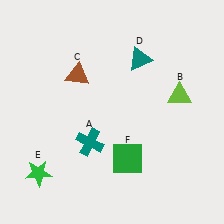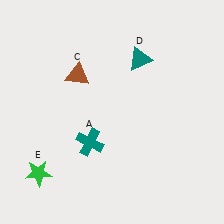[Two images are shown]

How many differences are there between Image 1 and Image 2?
There are 2 differences between the two images.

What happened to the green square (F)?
The green square (F) was removed in Image 2. It was in the bottom-right area of Image 1.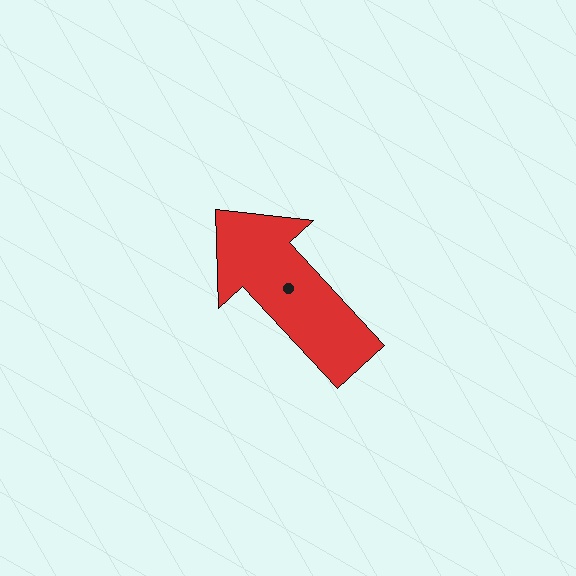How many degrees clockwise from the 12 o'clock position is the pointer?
Approximately 317 degrees.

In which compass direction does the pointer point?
Northwest.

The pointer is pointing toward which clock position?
Roughly 11 o'clock.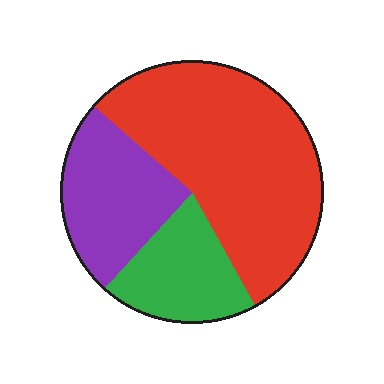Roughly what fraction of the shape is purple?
Purple covers about 25% of the shape.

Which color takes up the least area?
Green, at roughly 20%.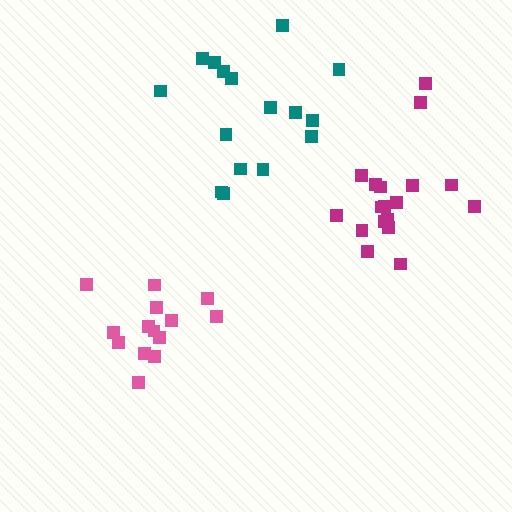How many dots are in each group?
Group 1: 18 dots, Group 2: 14 dots, Group 3: 16 dots (48 total).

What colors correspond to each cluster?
The clusters are colored: magenta, pink, teal.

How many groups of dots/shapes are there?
There are 3 groups.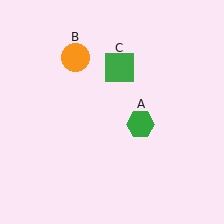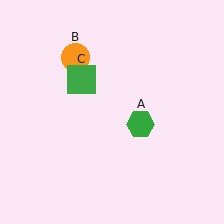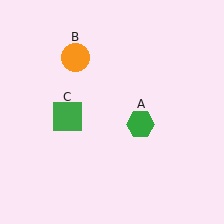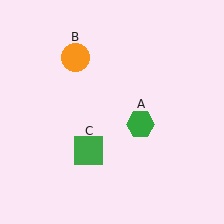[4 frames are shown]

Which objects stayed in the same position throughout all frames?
Green hexagon (object A) and orange circle (object B) remained stationary.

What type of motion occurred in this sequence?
The green square (object C) rotated counterclockwise around the center of the scene.